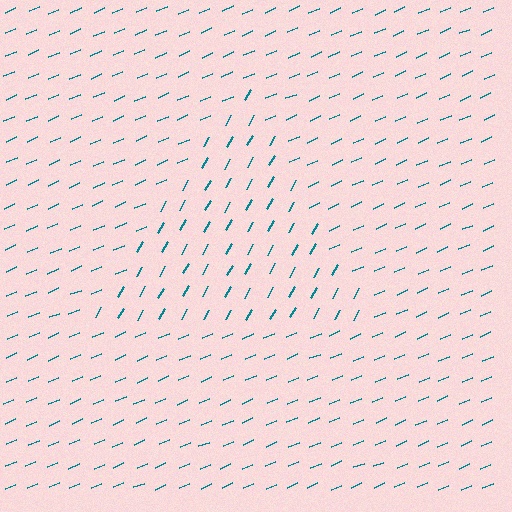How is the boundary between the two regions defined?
The boundary is defined purely by a change in line orientation (approximately 37 degrees difference). All lines are the same color and thickness.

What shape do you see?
I see a triangle.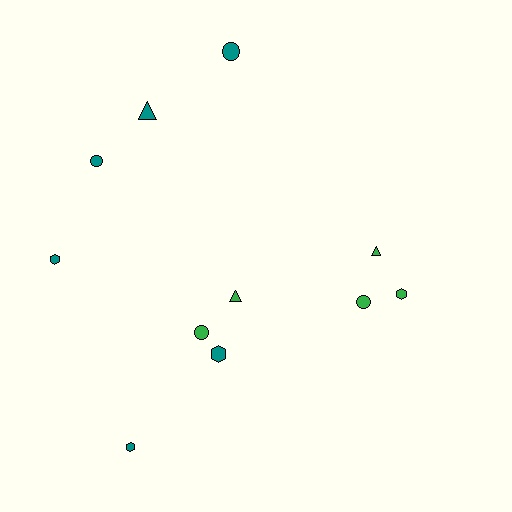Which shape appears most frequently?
Circle, with 4 objects.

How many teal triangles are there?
There is 1 teal triangle.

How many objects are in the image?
There are 11 objects.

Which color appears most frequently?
Teal, with 6 objects.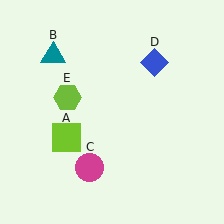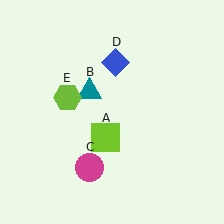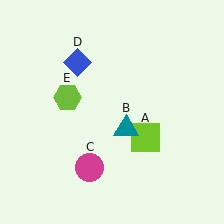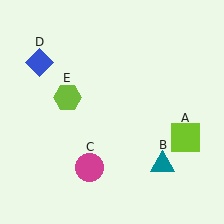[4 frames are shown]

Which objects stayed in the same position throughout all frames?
Magenta circle (object C) and lime hexagon (object E) remained stationary.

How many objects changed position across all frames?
3 objects changed position: lime square (object A), teal triangle (object B), blue diamond (object D).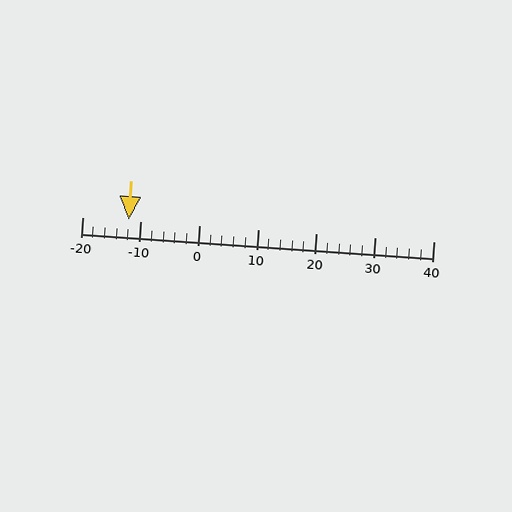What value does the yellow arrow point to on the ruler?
The yellow arrow points to approximately -12.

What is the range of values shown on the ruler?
The ruler shows values from -20 to 40.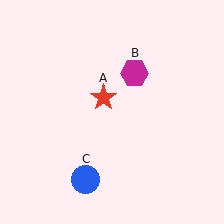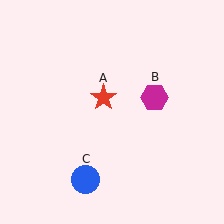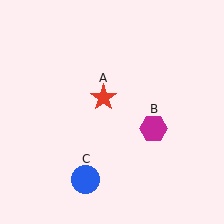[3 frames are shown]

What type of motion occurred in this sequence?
The magenta hexagon (object B) rotated clockwise around the center of the scene.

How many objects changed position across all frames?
1 object changed position: magenta hexagon (object B).